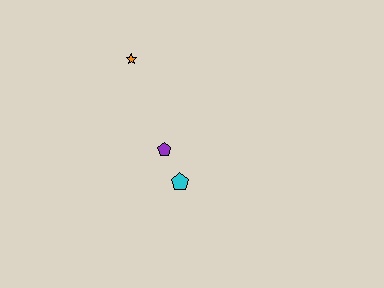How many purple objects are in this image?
There is 1 purple object.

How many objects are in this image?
There are 3 objects.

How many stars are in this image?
There is 1 star.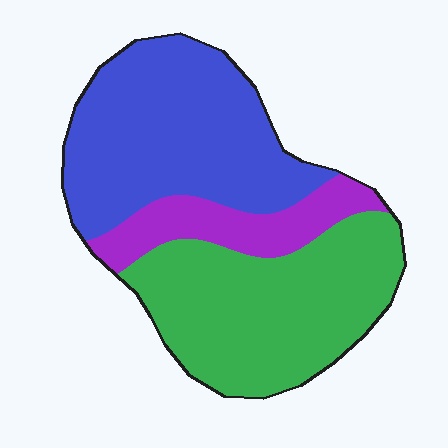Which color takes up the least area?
Purple, at roughly 15%.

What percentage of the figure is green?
Green covers about 40% of the figure.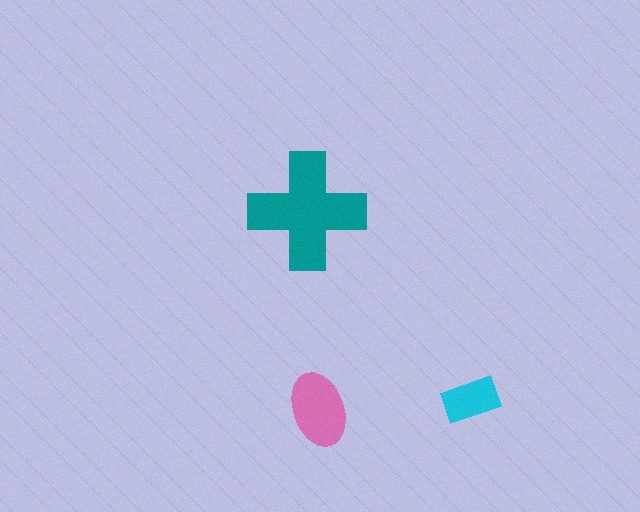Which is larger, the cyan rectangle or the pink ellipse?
The pink ellipse.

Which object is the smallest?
The cyan rectangle.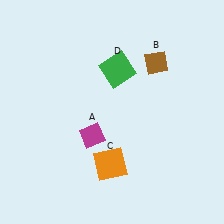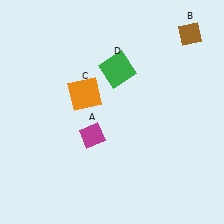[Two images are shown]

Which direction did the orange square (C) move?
The orange square (C) moved up.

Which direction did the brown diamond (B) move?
The brown diamond (B) moved right.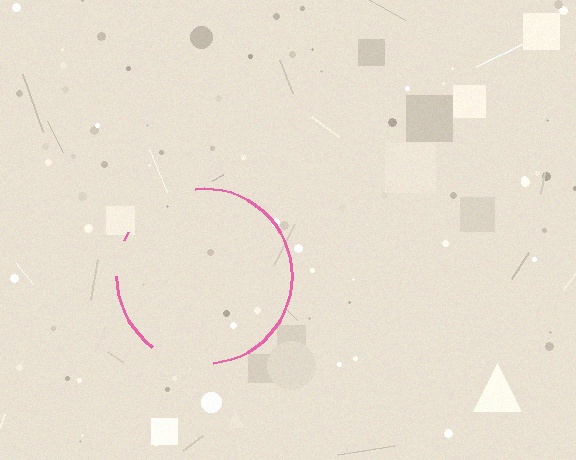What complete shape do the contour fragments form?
The contour fragments form a circle.